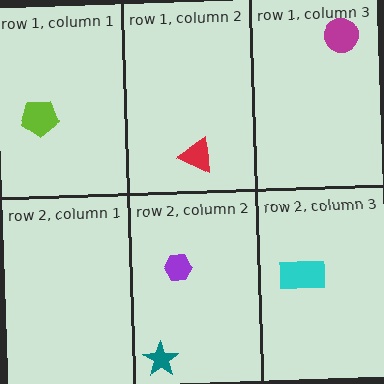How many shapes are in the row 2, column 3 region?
1.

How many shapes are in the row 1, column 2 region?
1.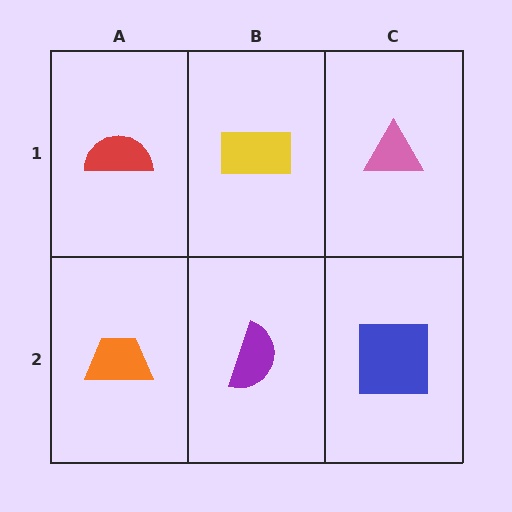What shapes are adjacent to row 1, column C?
A blue square (row 2, column C), a yellow rectangle (row 1, column B).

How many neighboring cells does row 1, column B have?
3.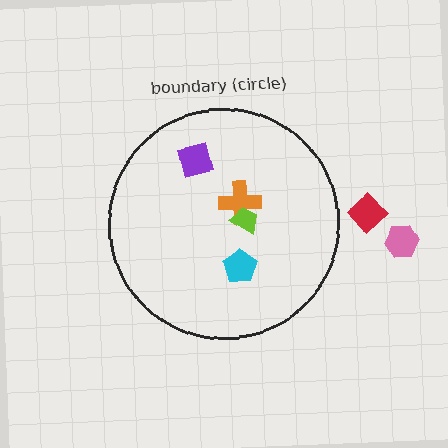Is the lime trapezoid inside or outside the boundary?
Inside.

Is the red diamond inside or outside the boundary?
Outside.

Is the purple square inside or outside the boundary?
Inside.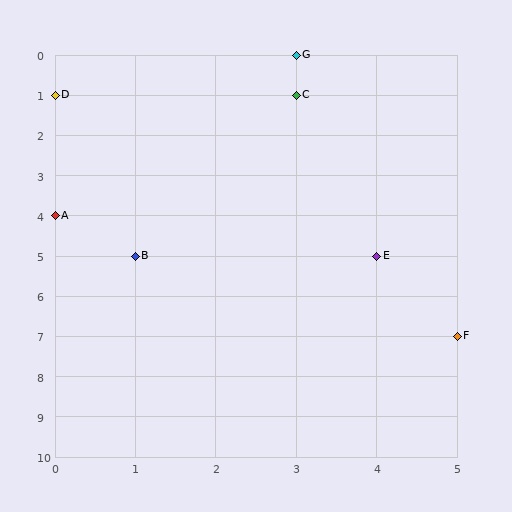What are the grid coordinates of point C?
Point C is at grid coordinates (3, 1).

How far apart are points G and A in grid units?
Points G and A are 3 columns and 4 rows apart (about 5.0 grid units diagonally).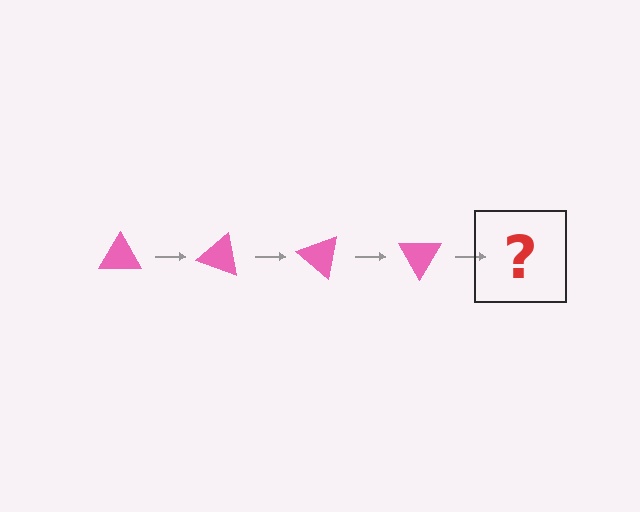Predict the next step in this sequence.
The next step is a pink triangle rotated 80 degrees.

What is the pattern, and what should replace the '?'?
The pattern is that the triangle rotates 20 degrees each step. The '?' should be a pink triangle rotated 80 degrees.